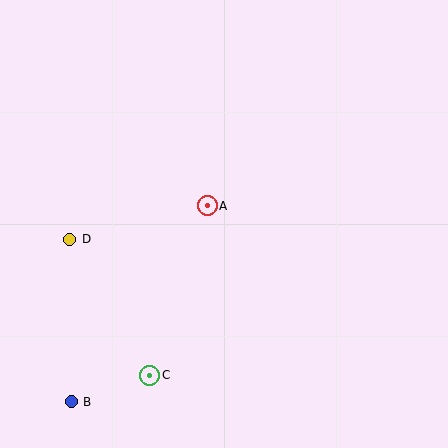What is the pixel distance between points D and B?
The distance between D and B is 163 pixels.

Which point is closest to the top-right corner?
Point A is closest to the top-right corner.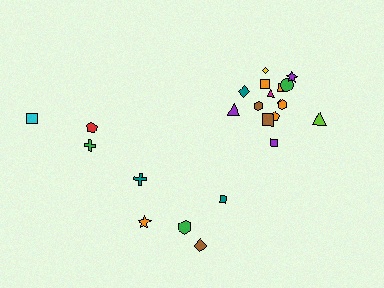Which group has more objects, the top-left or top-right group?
The top-right group.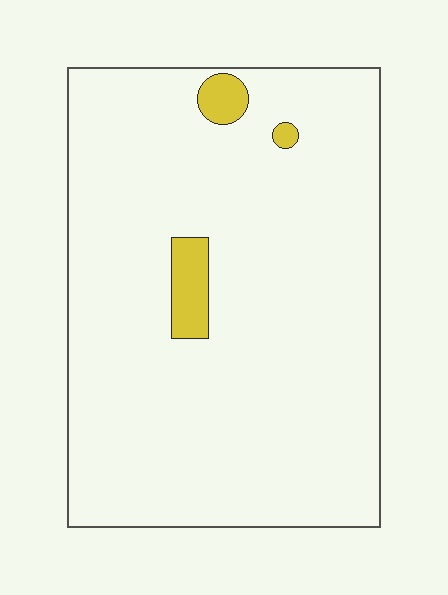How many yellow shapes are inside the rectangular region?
3.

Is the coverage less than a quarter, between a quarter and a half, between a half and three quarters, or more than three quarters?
Less than a quarter.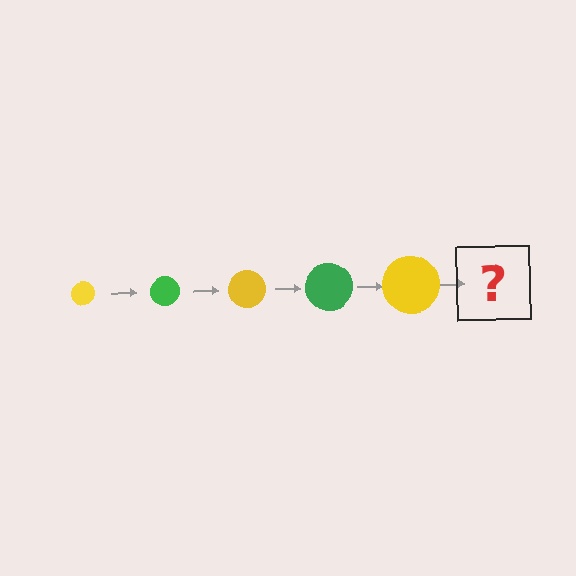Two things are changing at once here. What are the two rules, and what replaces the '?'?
The two rules are that the circle grows larger each step and the color cycles through yellow and green. The '?' should be a green circle, larger than the previous one.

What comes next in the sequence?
The next element should be a green circle, larger than the previous one.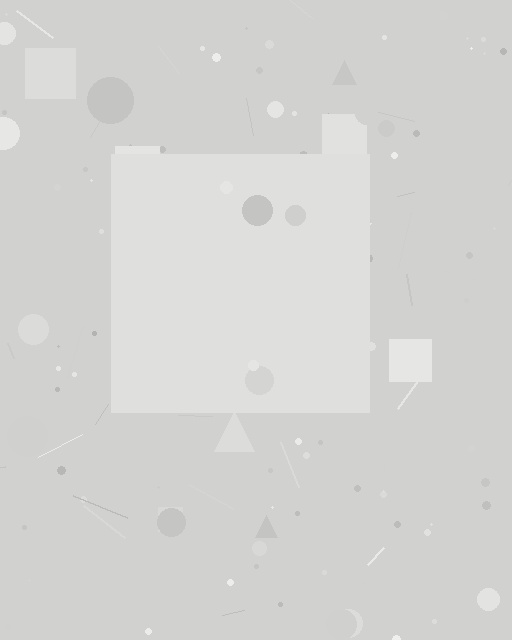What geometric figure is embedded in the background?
A square is embedded in the background.